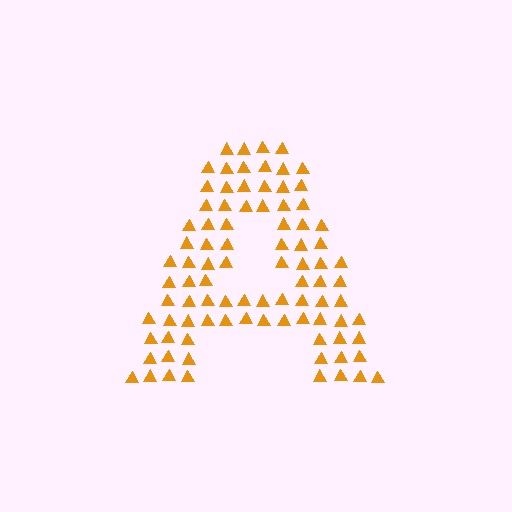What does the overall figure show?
The overall figure shows the letter A.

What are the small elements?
The small elements are triangles.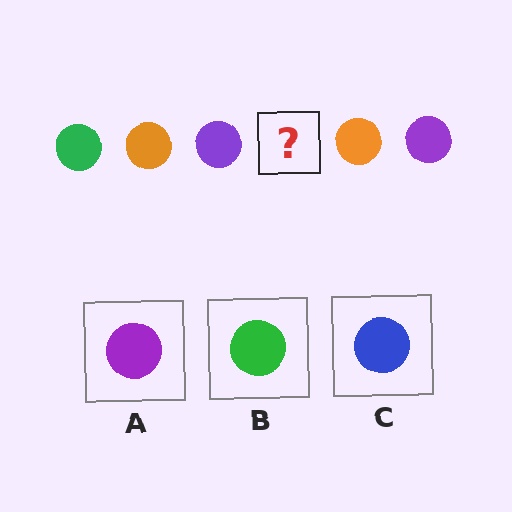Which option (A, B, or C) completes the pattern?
B.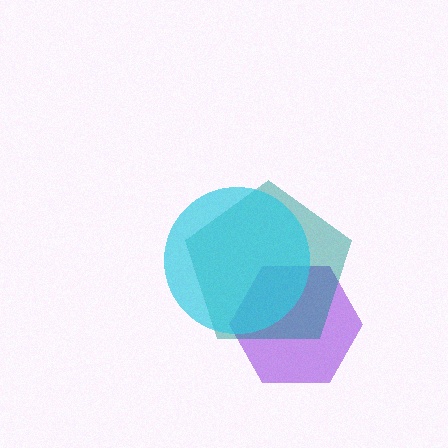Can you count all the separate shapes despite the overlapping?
Yes, there are 3 separate shapes.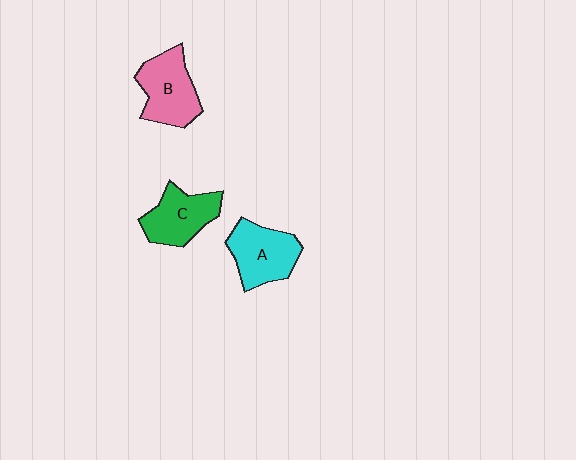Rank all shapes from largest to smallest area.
From largest to smallest: B (pink), A (cyan), C (green).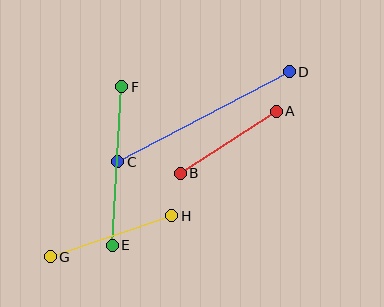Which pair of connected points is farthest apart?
Points C and D are farthest apart.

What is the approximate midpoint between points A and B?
The midpoint is at approximately (228, 142) pixels.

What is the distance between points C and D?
The distance is approximately 194 pixels.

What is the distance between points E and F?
The distance is approximately 159 pixels.